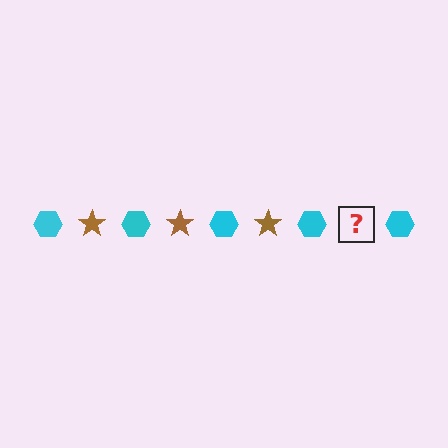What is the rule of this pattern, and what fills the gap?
The rule is that the pattern alternates between cyan hexagon and brown star. The gap should be filled with a brown star.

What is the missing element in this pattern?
The missing element is a brown star.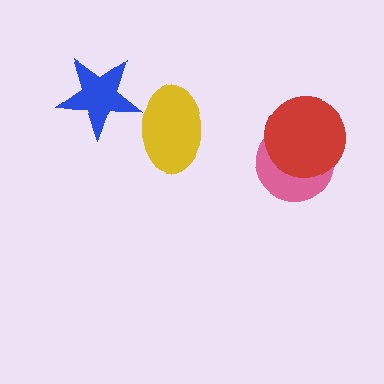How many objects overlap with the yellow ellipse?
1 object overlaps with the yellow ellipse.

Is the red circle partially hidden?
No, no other shape covers it.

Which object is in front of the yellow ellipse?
The blue star is in front of the yellow ellipse.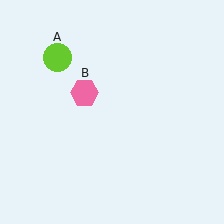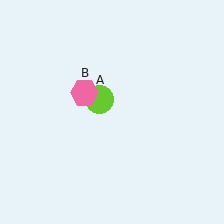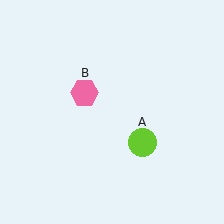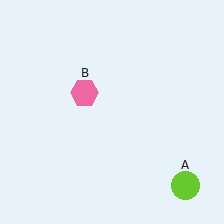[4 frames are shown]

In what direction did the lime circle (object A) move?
The lime circle (object A) moved down and to the right.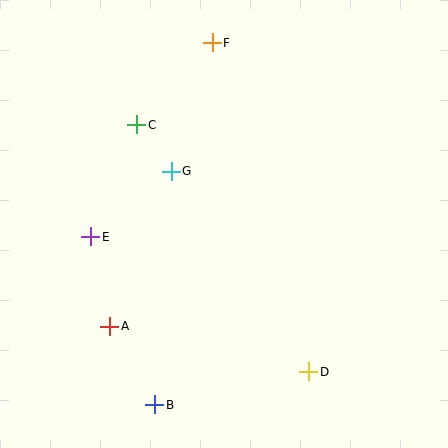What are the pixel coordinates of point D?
Point D is at (309, 372).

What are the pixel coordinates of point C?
Point C is at (137, 125).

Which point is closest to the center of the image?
Point G at (171, 171) is closest to the center.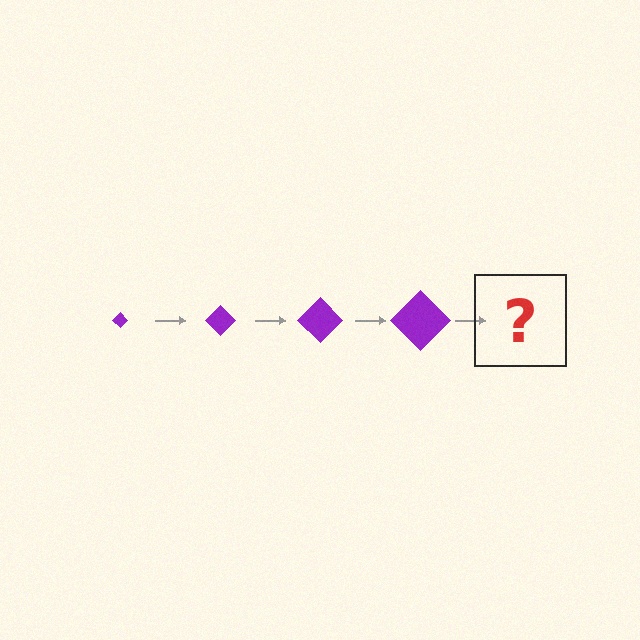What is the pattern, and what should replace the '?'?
The pattern is that the diamond gets progressively larger each step. The '?' should be a purple diamond, larger than the previous one.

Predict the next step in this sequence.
The next step is a purple diamond, larger than the previous one.